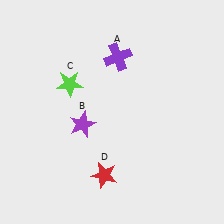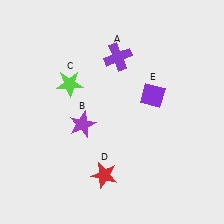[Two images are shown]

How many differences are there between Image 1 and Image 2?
There is 1 difference between the two images.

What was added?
A purple diamond (E) was added in Image 2.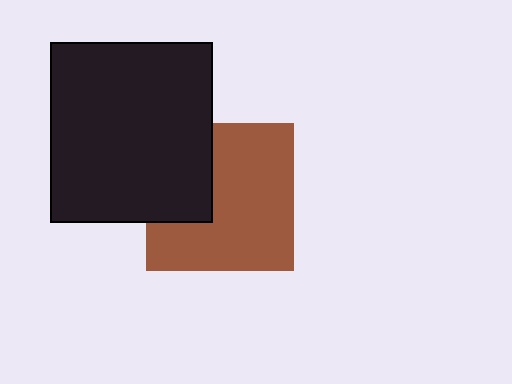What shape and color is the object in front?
The object in front is a black rectangle.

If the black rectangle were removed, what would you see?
You would see the complete brown square.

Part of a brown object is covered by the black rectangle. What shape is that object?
It is a square.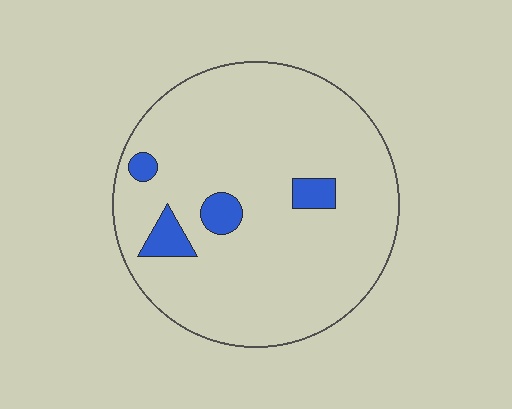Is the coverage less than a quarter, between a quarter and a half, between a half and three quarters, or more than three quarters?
Less than a quarter.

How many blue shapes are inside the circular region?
4.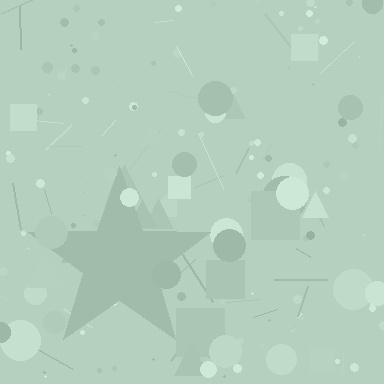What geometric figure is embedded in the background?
A star is embedded in the background.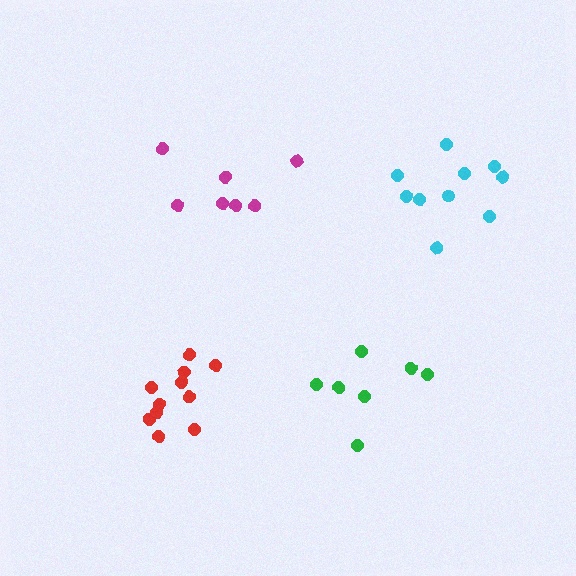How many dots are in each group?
Group 1: 11 dots, Group 2: 7 dots, Group 3: 7 dots, Group 4: 10 dots (35 total).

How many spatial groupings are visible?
There are 4 spatial groupings.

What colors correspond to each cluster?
The clusters are colored: red, green, magenta, cyan.